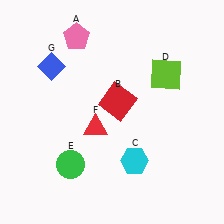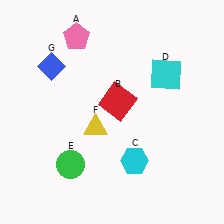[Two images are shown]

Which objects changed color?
D changed from lime to cyan. F changed from red to yellow.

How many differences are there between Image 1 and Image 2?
There are 2 differences between the two images.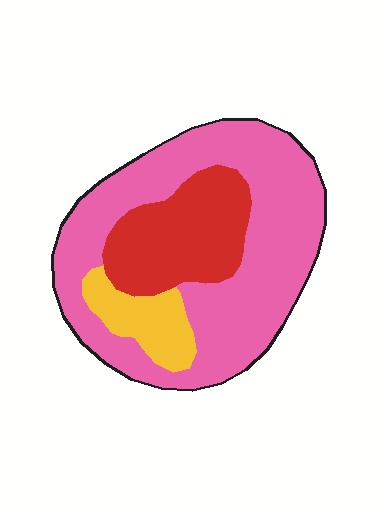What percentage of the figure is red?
Red covers roughly 25% of the figure.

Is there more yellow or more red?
Red.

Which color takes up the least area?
Yellow, at roughly 10%.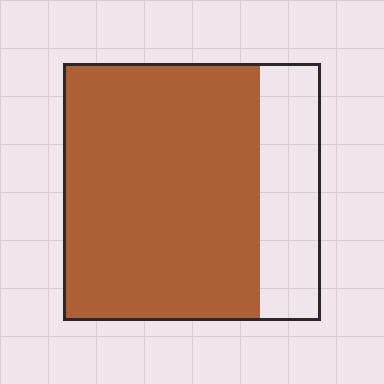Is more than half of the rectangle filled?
Yes.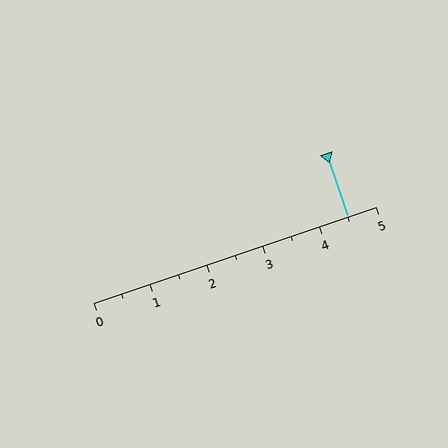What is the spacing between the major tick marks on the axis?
The major ticks are spaced 1 apart.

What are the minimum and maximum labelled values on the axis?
The axis runs from 0 to 5.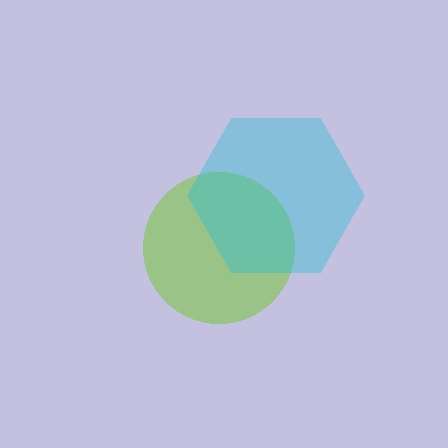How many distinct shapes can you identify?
There are 2 distinct shapes: a lime circle, a cyan hexagon.